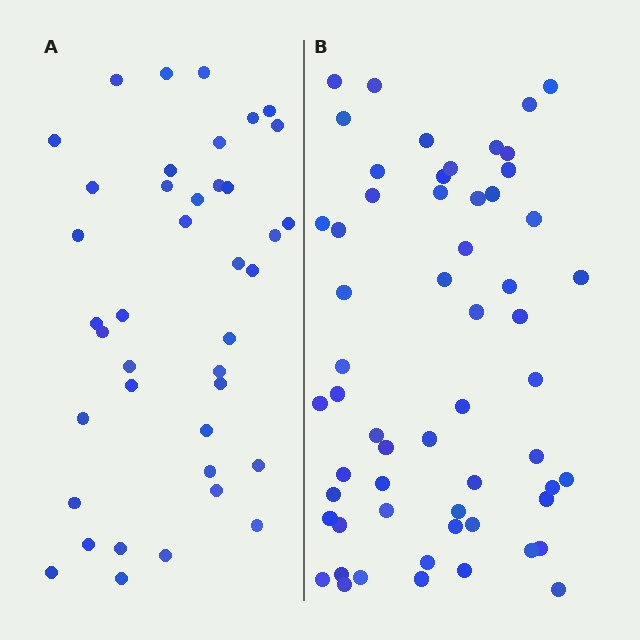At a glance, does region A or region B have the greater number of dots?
Region B (the right region) has more dots.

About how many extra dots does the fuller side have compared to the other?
Region B has approximately 20 more dots than region A.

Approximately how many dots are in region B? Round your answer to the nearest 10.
About 60 dots. (The exact count is 58, which rounds to 60.)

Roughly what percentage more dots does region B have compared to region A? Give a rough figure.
About 45% more.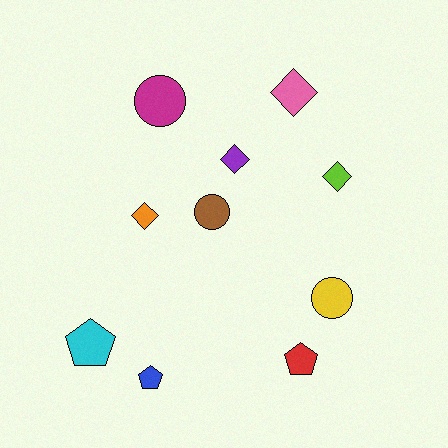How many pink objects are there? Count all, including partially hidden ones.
There is 1 pink object.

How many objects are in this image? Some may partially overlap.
There are 10 objects.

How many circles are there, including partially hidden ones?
There are 3 circles.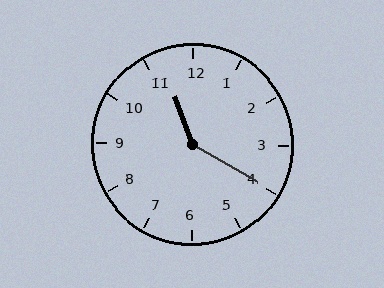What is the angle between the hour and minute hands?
Approximately 140 degrees.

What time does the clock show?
11:20.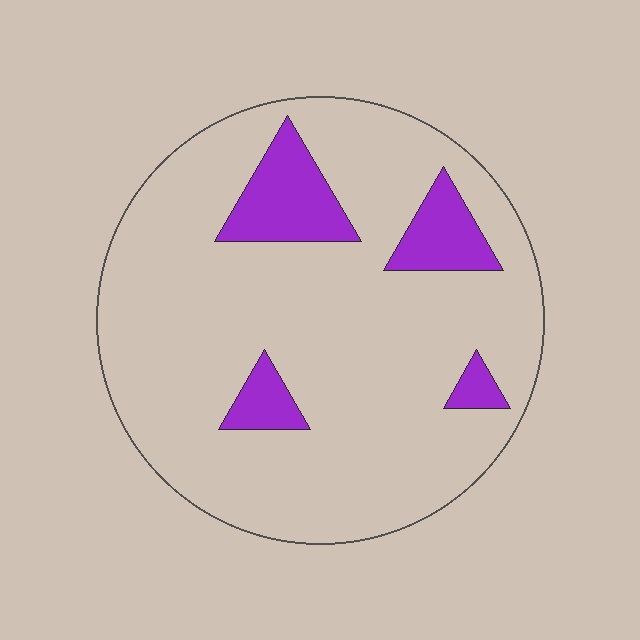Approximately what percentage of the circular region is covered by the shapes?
Approximately 15%.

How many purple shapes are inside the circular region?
4.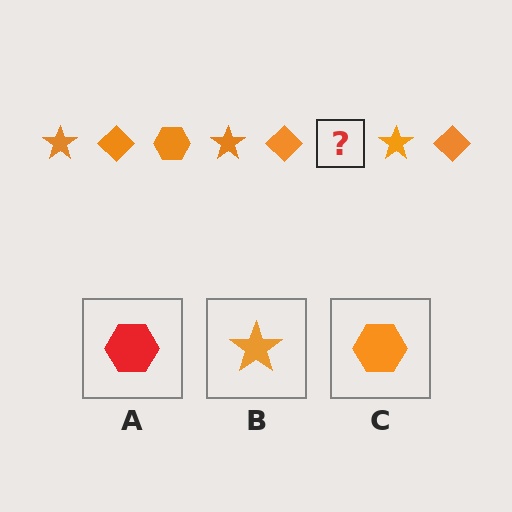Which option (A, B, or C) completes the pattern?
C.